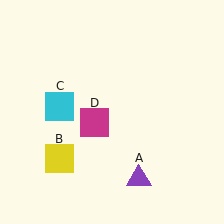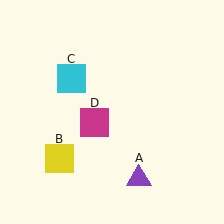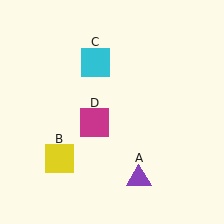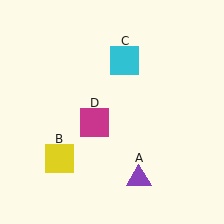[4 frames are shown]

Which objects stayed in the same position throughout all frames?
Purple triangle (object A) and yellow square (object B) and magenta square (object D) remained stationary.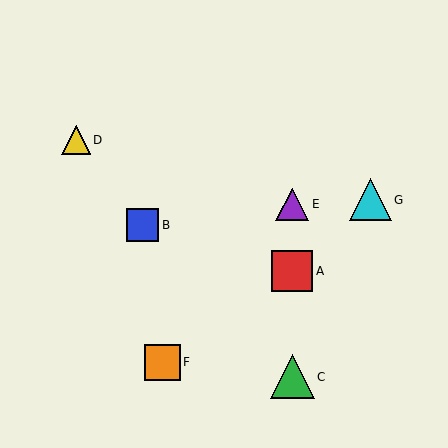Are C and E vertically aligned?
Yes, both are at x≈292.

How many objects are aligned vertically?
3 objects (A, C, E) are aligned vertically.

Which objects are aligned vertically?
Objects A, C, E are aligned vertically.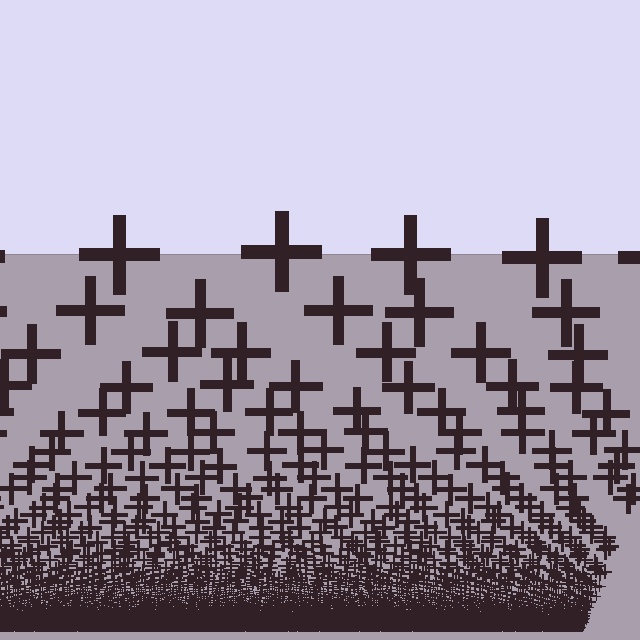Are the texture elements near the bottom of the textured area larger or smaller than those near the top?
Smaller. The gradient is inverted — elements near the bottom are smaller and denser.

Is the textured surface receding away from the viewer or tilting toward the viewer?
The surface appears to tilt toward the viewer. Texture elements get larger and sparser toward the top.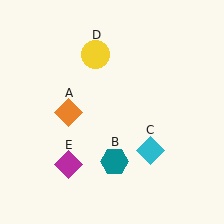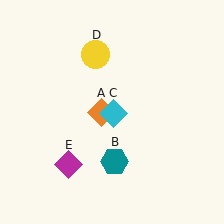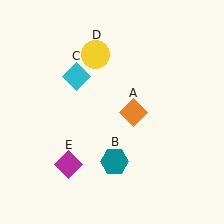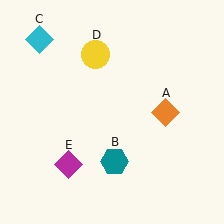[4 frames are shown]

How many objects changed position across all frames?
2 objects changed position: orange diamond (object A), cyan diamond (object C).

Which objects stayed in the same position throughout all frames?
Teal hexagon (object B) and yellow circle (object D) and magenta diamond (object E) remained stationary.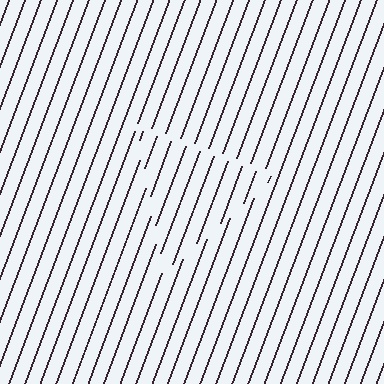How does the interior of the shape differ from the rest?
The interior of the shape contains the same grating, shifted by half a period — the contour is defined by the phase discontinuity where line-ends from the inner and outer gratings abut.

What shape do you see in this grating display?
An illusory triangle. The interior of the shape contains the same grating, shifted by half a period — the contour is defined by the phase discontinuity where line-ends from the inner and outer gratings abut.